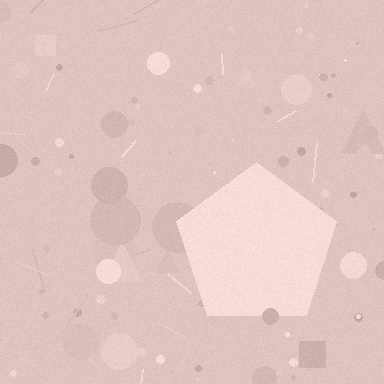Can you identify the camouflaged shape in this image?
The camouflaged shape is a pentagon.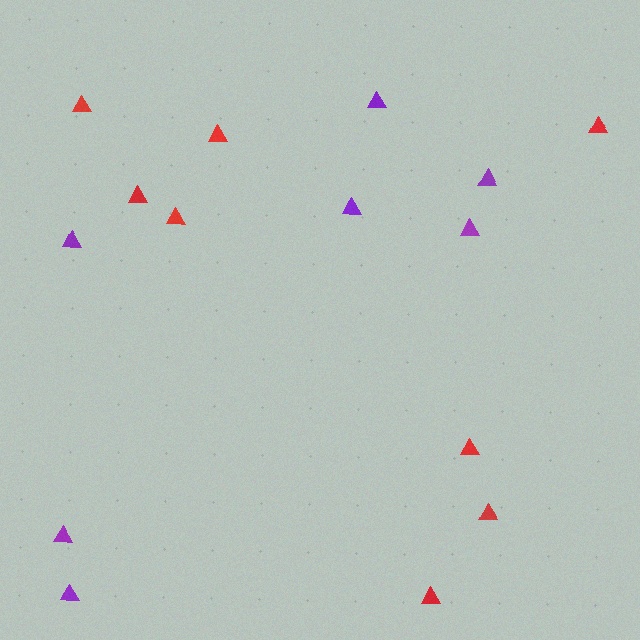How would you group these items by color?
There are 2 groups: one group of purple triangles (7) and one group of red triangles (8).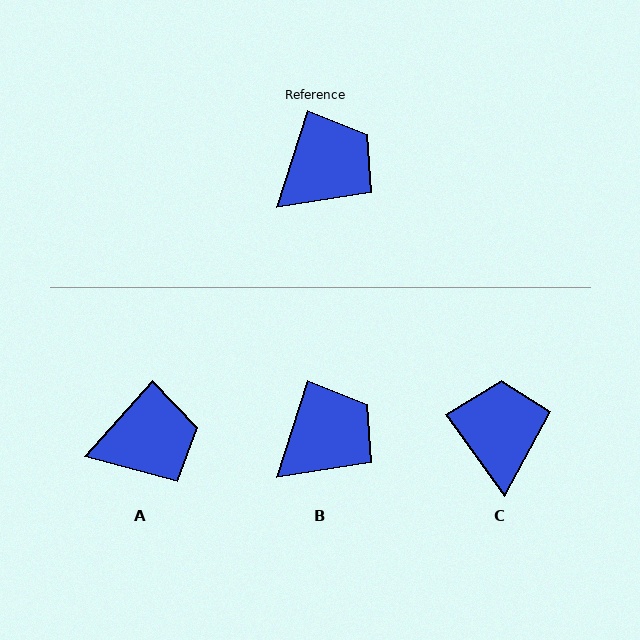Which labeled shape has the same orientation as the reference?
B.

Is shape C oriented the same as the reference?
No, it is off by about 53 degrees.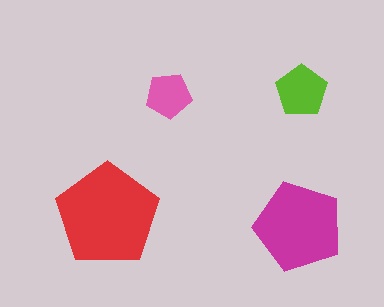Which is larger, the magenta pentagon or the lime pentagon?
The magenta one.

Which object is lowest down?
The magenta pentagon is bottommost.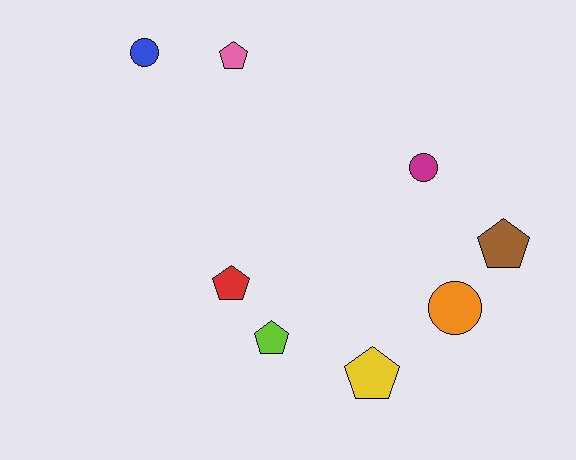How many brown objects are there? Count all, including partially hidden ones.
There is 1 brown object.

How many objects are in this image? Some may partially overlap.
There are 8 objects.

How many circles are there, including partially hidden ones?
There are 3 circles.